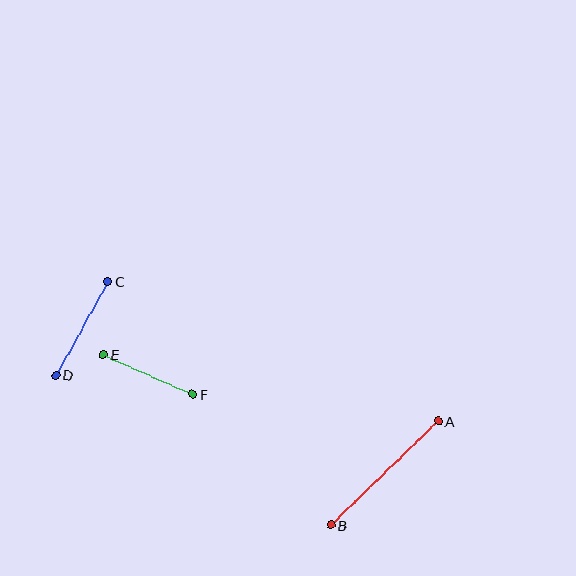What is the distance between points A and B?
The distance is approximately 149 pixels.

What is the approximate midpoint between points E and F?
The midpoint is at approximately (148, 374) pixels.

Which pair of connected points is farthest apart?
Points A and B are farthest apart.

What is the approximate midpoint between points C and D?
The midpoint is at approximately (82, 328) pixels.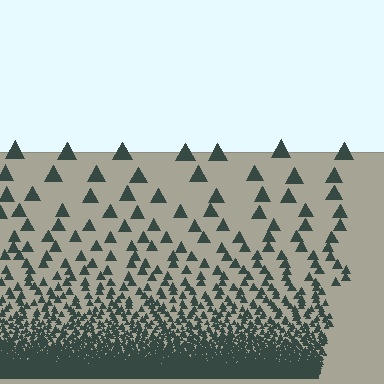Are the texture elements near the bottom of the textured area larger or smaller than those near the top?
Smaller. The gradient is inverted — elements near the bottom are smaller and denser.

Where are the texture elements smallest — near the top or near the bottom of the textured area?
Near the bottom.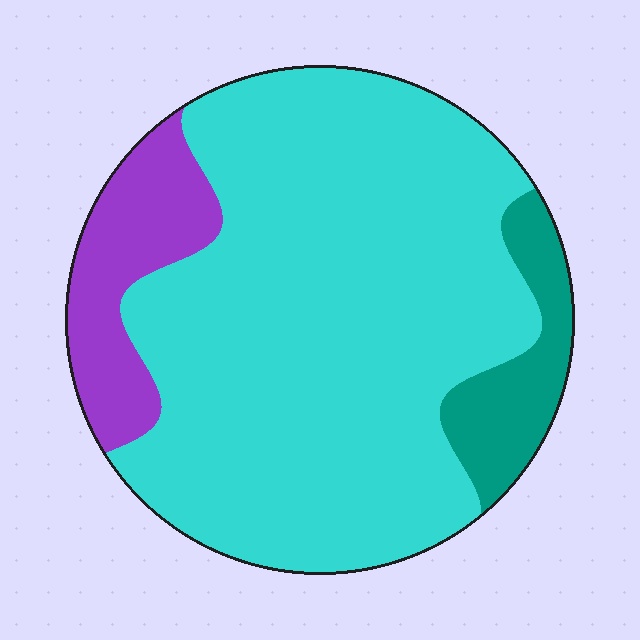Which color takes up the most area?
Cyan, at roughly 75%.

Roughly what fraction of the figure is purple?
Purple takes up about one eighth (1/8) of the figure.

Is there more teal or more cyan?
Cyan.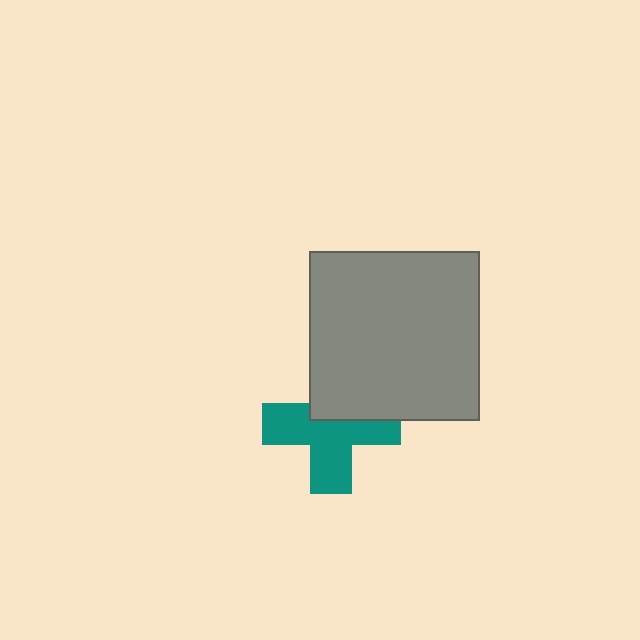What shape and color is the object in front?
The object in front is a gray square.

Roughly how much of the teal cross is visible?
About half of it is visible (roughly 63%).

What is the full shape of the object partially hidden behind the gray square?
The partially hidden object is a teal cross.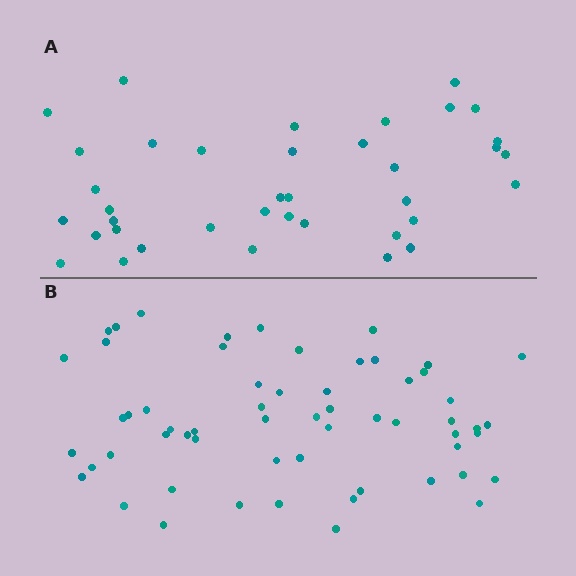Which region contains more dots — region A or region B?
Region B (the bottom region) has more dots.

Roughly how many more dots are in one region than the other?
Region B has approximately 20 more dots than region A.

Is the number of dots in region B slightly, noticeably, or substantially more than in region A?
Region B has substantially more. The ratio is roughly 1.6 to 1.